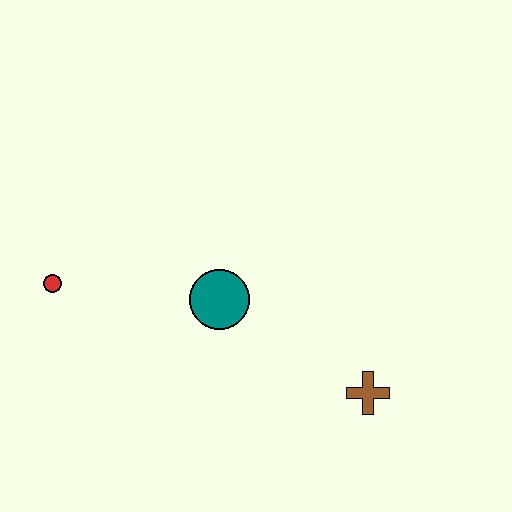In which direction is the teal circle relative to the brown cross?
The teal circle is to the left of the brown cross.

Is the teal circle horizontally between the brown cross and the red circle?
Yes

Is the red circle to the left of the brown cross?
Yes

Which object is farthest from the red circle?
The brown cross is farthest from the red circle.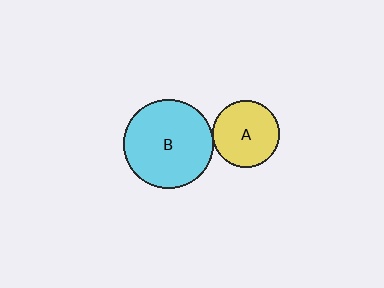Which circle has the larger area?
Circle B (cyan).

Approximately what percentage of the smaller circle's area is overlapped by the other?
Approximately 5%.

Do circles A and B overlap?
Yes.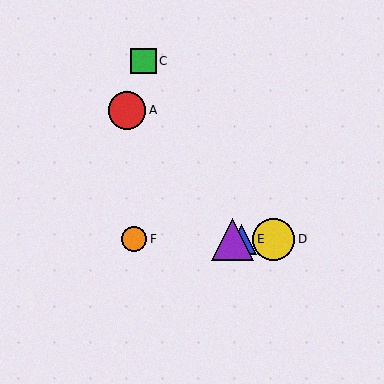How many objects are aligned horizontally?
4 objects (B, D, E, F) are aligned horizontally.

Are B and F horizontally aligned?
Yes, both are at y≈239.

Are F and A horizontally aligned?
No, F is at y≈239 and A is at y≈110.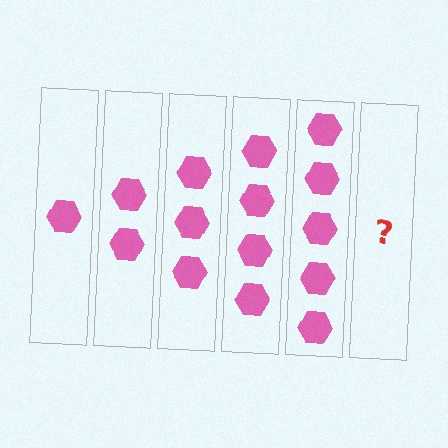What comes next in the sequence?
The next element should be 6 hexagons.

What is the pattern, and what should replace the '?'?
The pattern is that each step adds one more hexagon. The '?' should be 6 hexagons.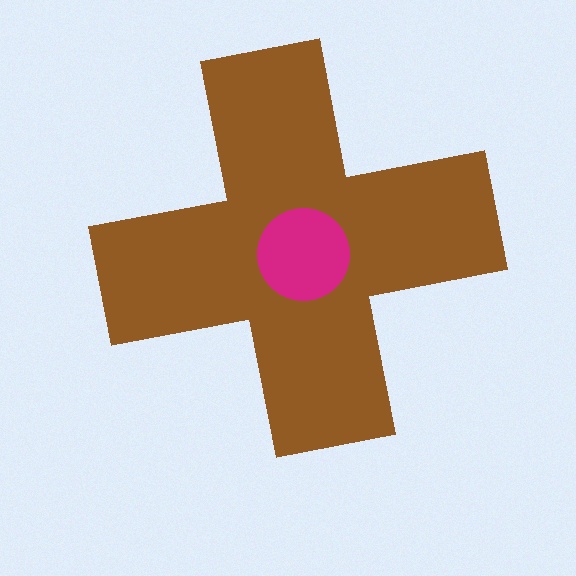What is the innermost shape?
The magenta circle.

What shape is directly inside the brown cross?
The magenta circle.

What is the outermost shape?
The brown cross.